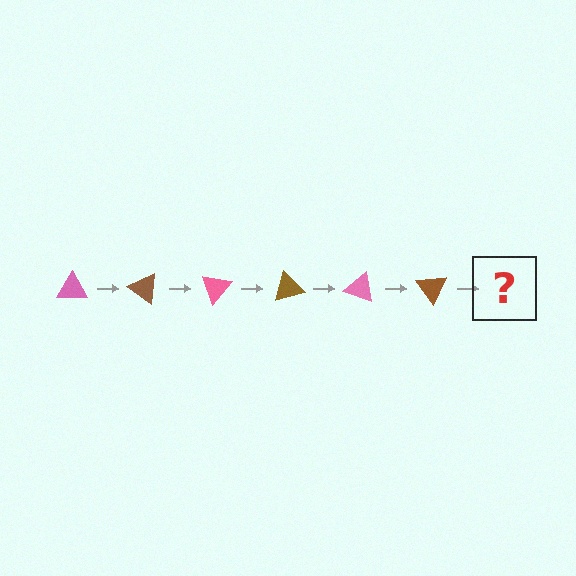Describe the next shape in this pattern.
It should be a pink triangle, rotated 210 degrees from the start.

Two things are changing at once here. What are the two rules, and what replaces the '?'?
The two rules are that it rotates 35 degrees each step and the color cycles through pink and brown. The '?' should be a pink triangle, rotated 210 degrees from the start.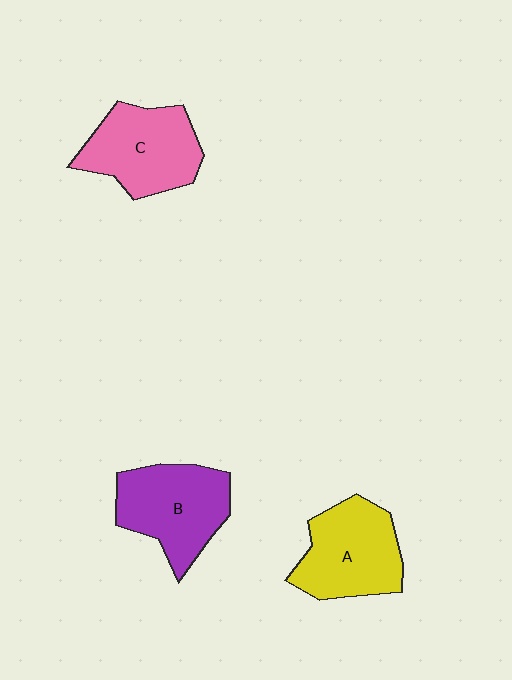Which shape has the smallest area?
Shape C (pink).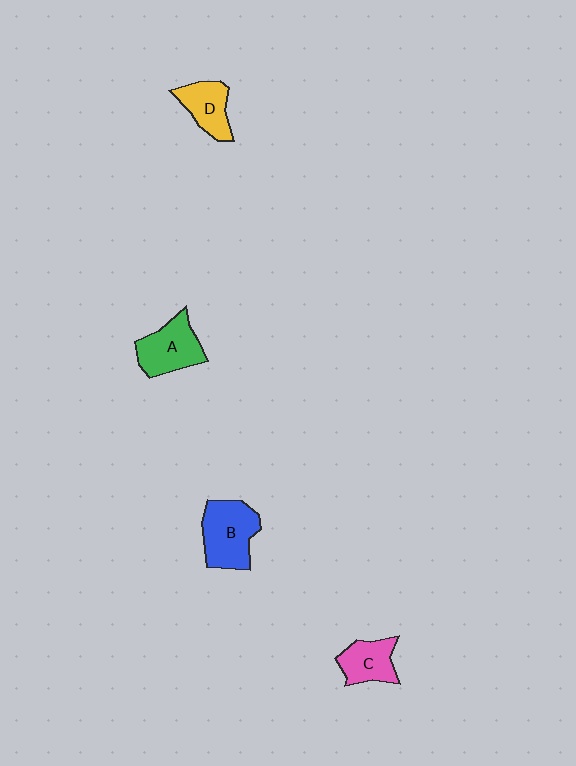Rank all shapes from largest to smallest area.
From largest to smallest: B (blue), A (green), D (yellow), C (pink).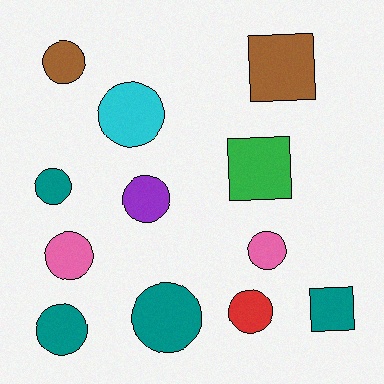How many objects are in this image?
There are 12 objects.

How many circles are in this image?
There are 9 circles.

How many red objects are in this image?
There is 1 red object.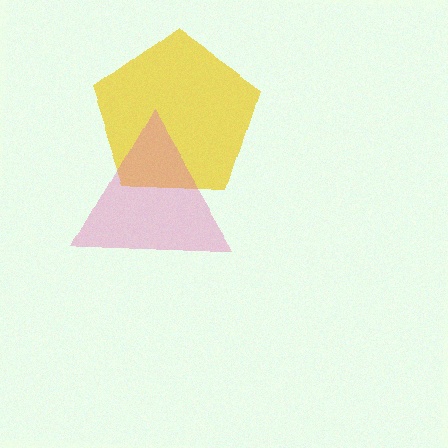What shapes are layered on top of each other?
The layered shapes are: a yellow pentagon, a pink triangle.